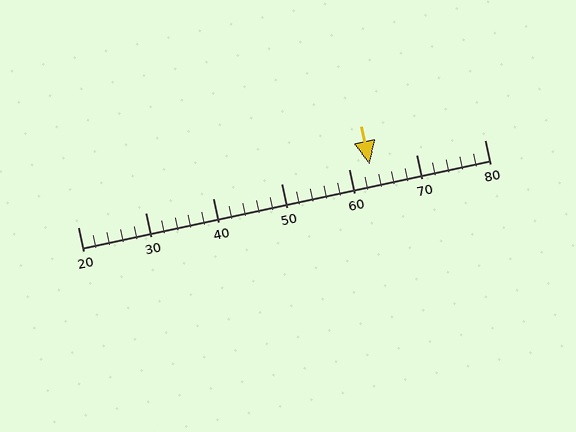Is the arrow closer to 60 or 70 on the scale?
The arrow is closer to 60.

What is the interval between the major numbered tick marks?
The major tick marks are spaced 10 units apart.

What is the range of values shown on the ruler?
The ruler shows values from 20 to 80.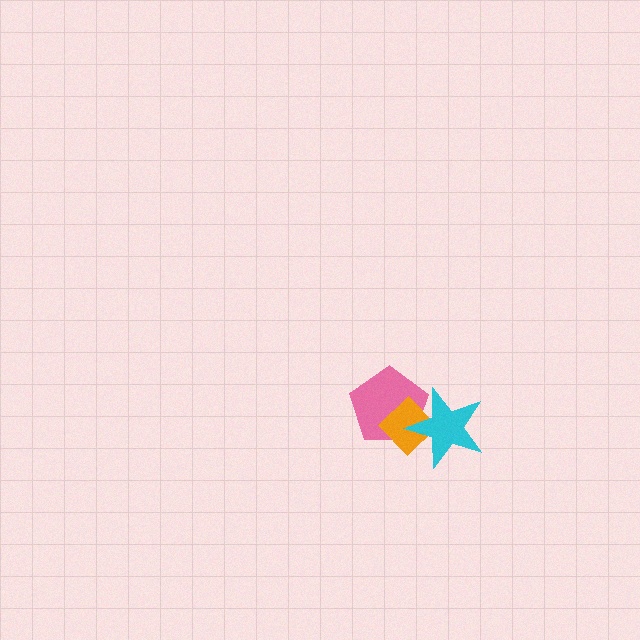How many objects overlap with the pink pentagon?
2 objects overlap with the pink pentagon.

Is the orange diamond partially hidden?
Yes, it is partially covered by another shape.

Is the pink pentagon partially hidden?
Yes, it is partially covered by another shape.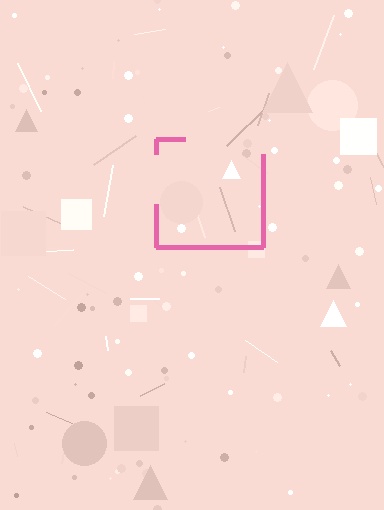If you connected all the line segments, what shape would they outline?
They would outline a square.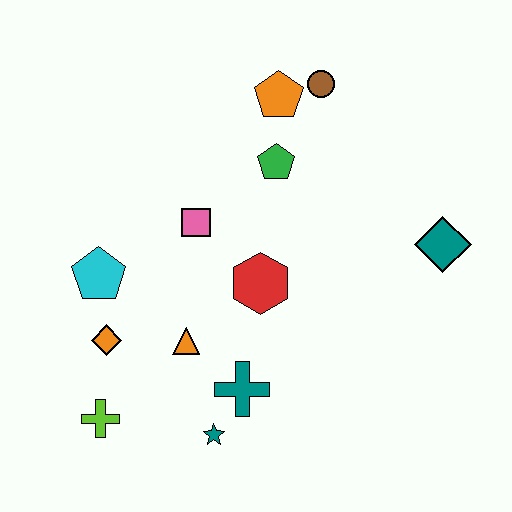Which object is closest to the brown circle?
The orange pentagon is closest to the brown circle.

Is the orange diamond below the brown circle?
Yes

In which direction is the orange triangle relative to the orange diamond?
The orange triangle is to the right of the orange diamond.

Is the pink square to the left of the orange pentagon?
Yes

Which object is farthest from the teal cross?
The brown circle is farthest from the teal cross.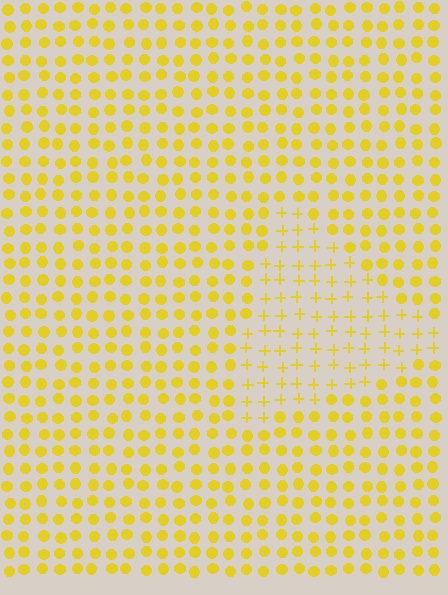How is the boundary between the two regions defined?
The boundary is defined by a change in element shape: plus signs inside vs. circles outside. All elements share the same color and spacing.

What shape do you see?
I see a triangle.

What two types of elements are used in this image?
The image uses plus signs inside the triangle region and circles outside it.